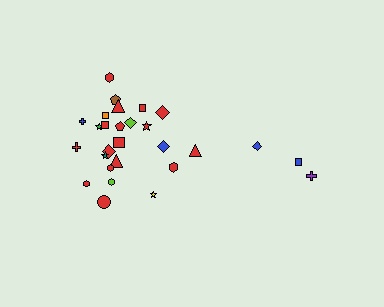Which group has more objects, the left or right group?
The left group.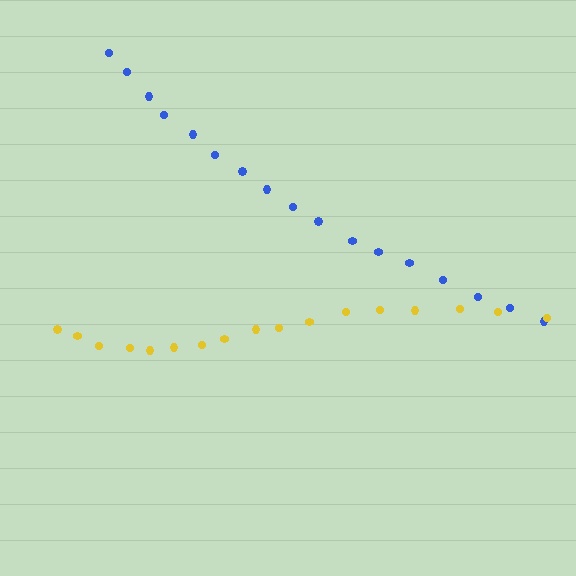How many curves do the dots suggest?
There are 2 distinct paths.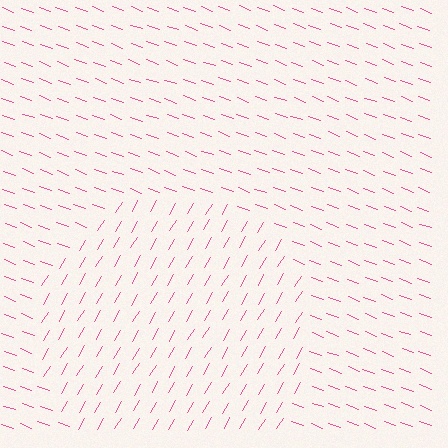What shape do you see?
I see a circle.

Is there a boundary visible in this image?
Yes, there is a texture boundary formed by a change in line orientation.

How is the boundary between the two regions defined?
The boundary is defined purely by a change in line orientation (approximately 80 degrees difference). All lines are the same color and thickness.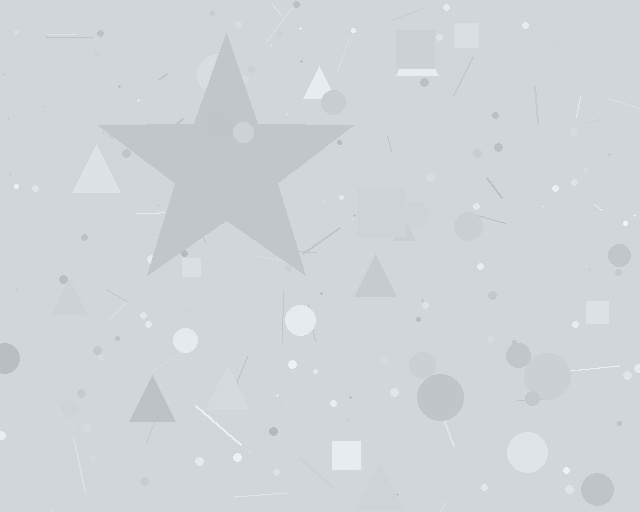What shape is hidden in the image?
A star is hidden in the image.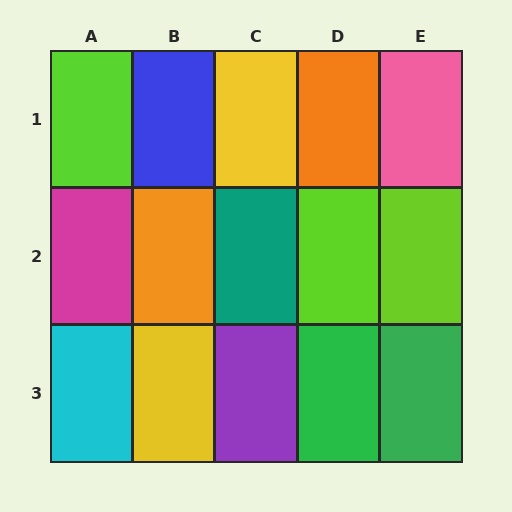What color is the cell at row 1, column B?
Blue.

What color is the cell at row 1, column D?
Orange.